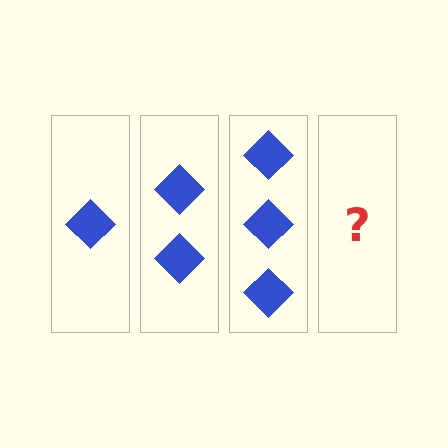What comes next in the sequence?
The next element should be 4 diamonds.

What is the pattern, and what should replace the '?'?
The pattern is that each step adds one more diamond. The '?' should be 4 diamonds.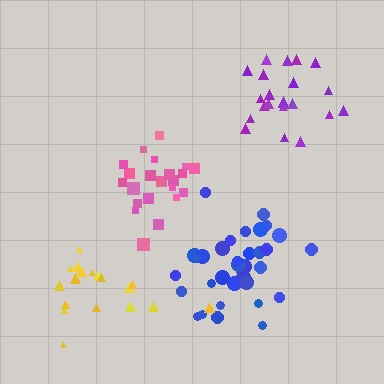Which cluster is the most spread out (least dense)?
Yellow.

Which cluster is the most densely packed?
Purple.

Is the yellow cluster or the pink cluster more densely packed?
Pink.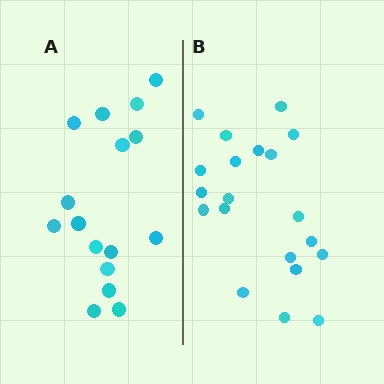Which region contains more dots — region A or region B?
Region B (the right region) has more dots.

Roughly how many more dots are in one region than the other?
Region B has about 4 more dots than region A.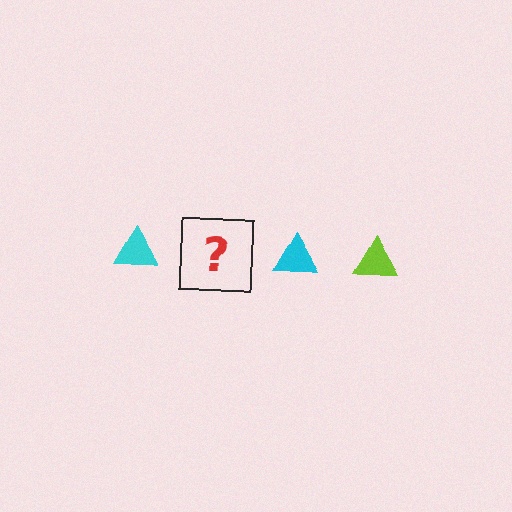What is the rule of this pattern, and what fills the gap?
The rule is that the pattern cycles through cyan, lime triangles. The gap should be filled with a lime triangle.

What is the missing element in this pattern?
The missing element is a lime triangle.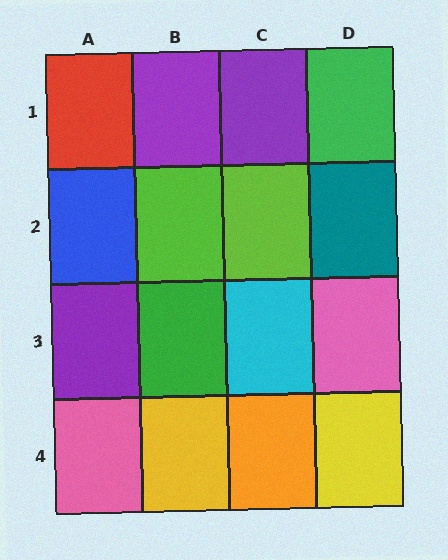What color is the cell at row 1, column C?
Purple.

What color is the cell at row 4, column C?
Orange.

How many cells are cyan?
1 cell is cyan.